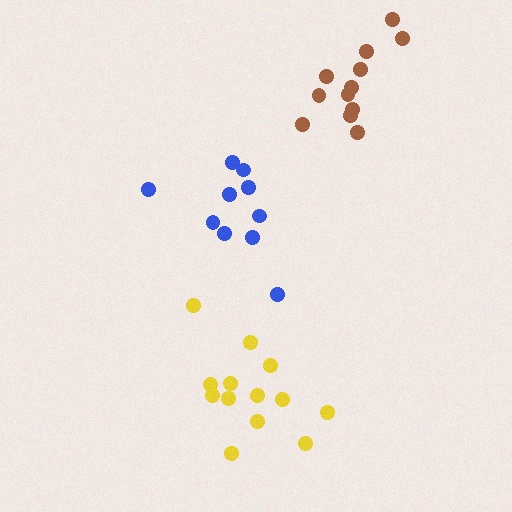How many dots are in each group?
Group 1: 13 dots, Group 2: 10 dots, Group 3: 12 dots (35 total).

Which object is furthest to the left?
The yellow cluster is leftmost.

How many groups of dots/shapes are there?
There are 3 groups.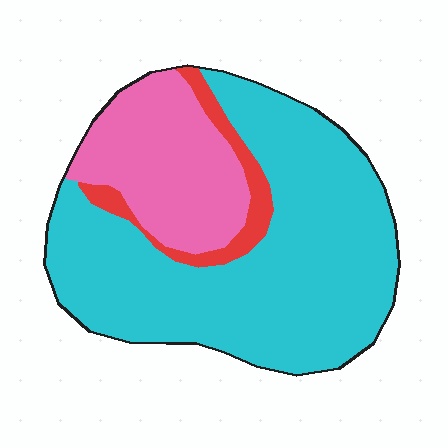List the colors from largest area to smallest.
From largest to smallest: cyan, pink, red.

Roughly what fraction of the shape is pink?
Pink covers 25% of the shape.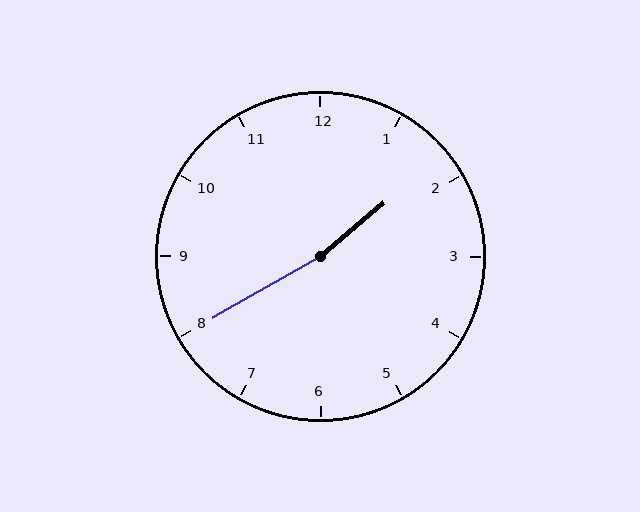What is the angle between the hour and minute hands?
Approximately 170 degrees.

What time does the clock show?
1:40.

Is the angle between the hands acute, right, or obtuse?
It is obtuse.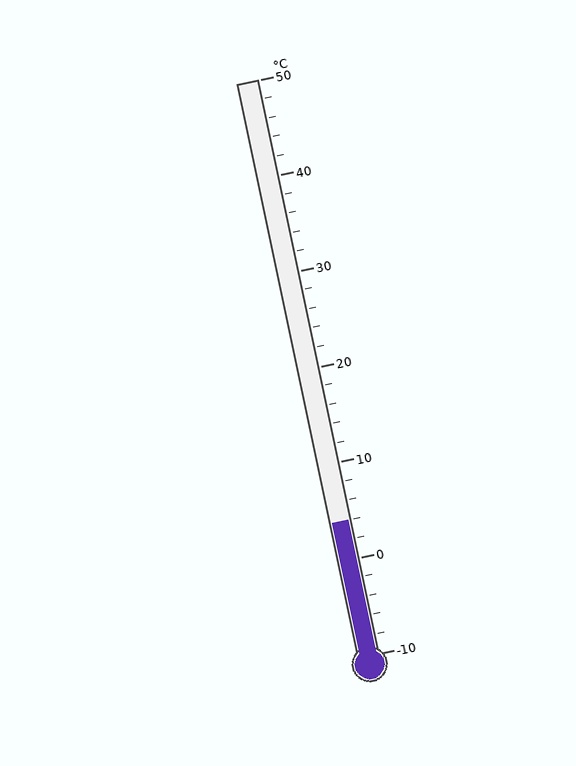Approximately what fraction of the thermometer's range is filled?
The thermometer is filled to approximately 25% of its range.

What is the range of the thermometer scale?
The thermometer scale ranges from -10°C to 50°C.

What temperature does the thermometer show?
The thermometer shows approximately 4°C.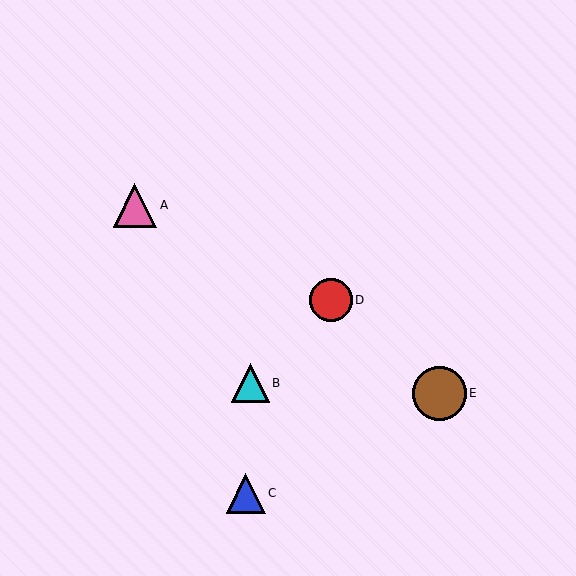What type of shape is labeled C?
Shape C is a blue triangle.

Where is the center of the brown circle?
The center of the brown circle is at (439, 393).